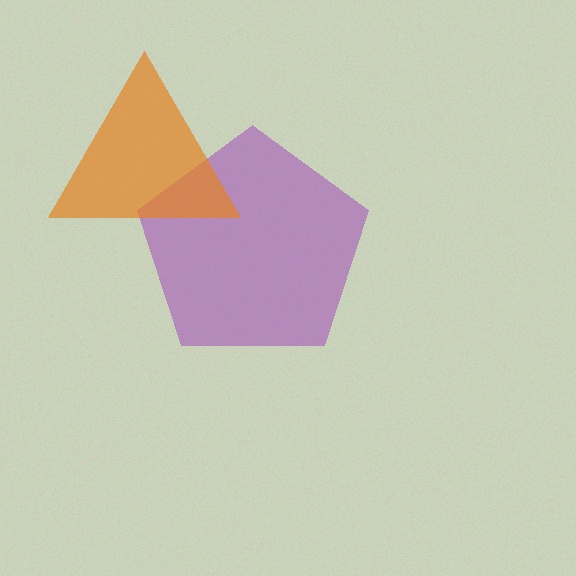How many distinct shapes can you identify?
There are 2 distinct shapes: a purple pentagon, an orange triangle.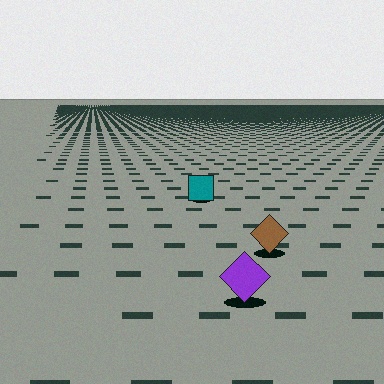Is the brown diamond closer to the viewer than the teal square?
Yes. The brown diamond is closer — you can tell from the texture gradient: the ground texture is coarser near it.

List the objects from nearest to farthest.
From nearest to farthest: the purple diamond, the brown diamond, the teal square.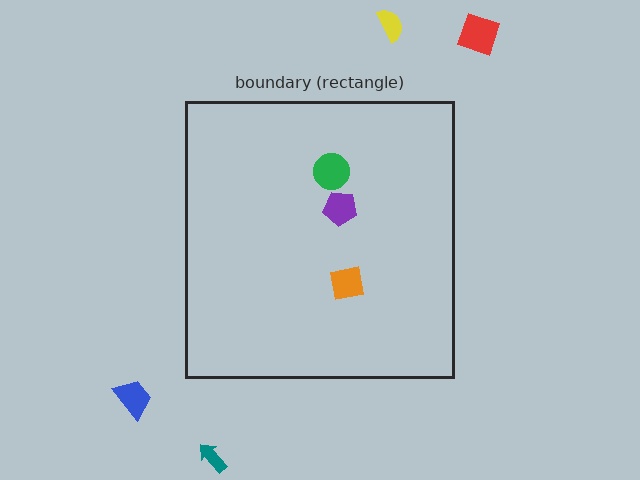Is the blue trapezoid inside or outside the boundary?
Outside.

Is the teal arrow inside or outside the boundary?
Outside.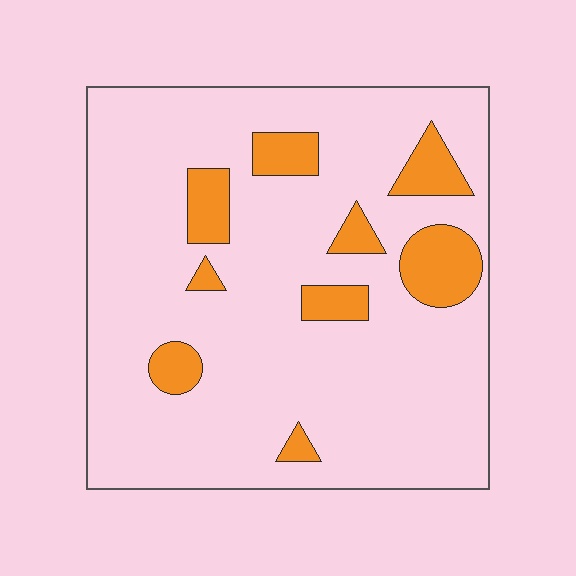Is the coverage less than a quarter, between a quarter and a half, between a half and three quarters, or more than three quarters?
Less than a quarter.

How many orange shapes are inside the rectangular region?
9.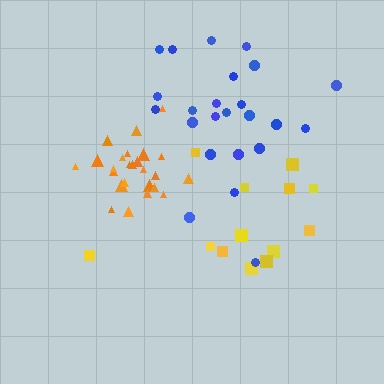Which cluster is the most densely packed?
Orange.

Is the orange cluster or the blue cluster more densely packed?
Orange.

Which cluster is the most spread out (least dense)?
Yellow.